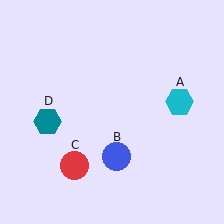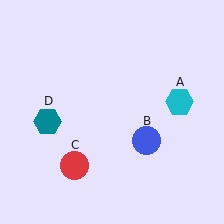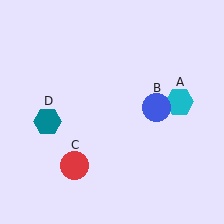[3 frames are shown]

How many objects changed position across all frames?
1 object changed position: blue circle (object B).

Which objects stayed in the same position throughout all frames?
Cyan hexagon (object A) and red circle (object C) and teal hexagon (object D) remained stationary.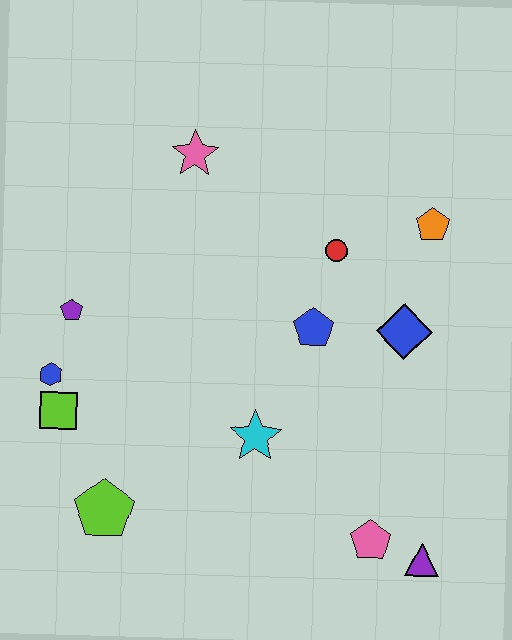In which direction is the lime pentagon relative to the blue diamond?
The lime pentagon is to the left of the blue diamond.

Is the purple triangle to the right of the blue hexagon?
Yes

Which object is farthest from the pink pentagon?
The pink star is farthest from the pink pentagon.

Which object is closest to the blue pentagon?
The red circle is closest to the blue pentagon.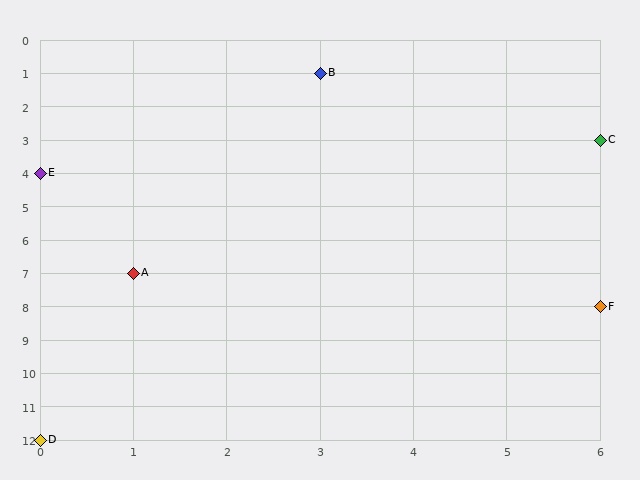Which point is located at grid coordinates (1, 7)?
Point A is at (1, 7).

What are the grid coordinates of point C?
Point C is at grid coordinates (6, 3).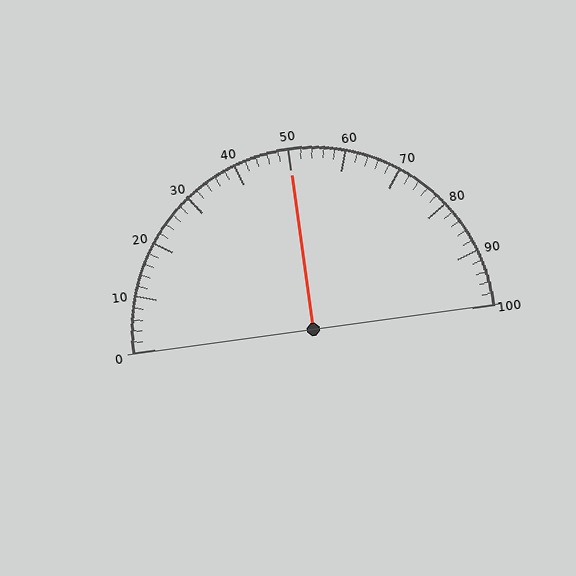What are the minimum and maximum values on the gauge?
The gauge ranges from 0 to 100.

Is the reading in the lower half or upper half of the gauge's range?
The reading is in the upper half of the range (0 to 100).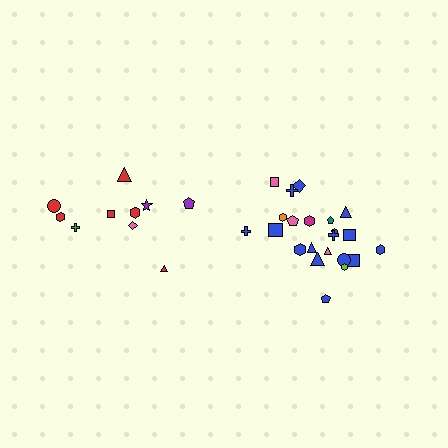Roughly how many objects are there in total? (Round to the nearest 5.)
Roughly 30 objects in total.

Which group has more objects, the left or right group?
The right group.